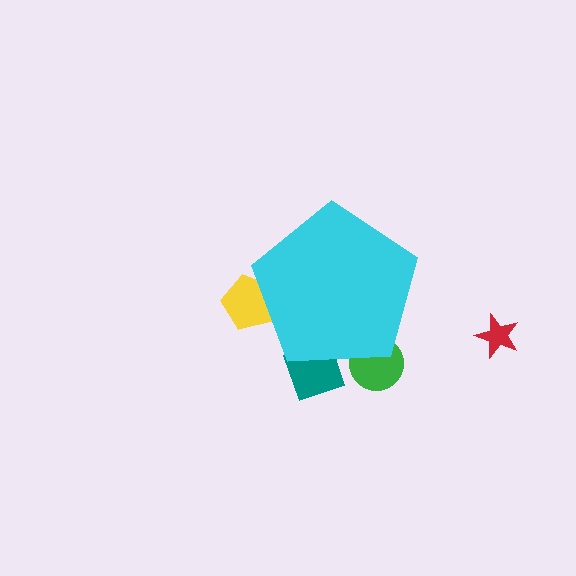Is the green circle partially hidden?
Yes, the green circle is partially hidden behind the cyan pentagon.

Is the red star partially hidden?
No, the red star is fully visible.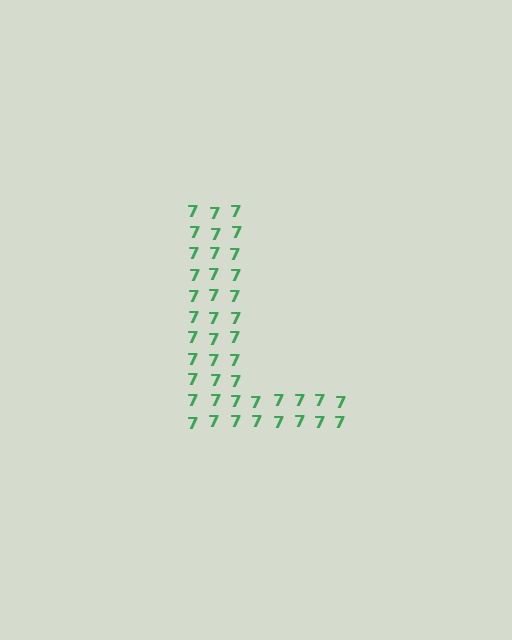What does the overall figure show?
The overall figure shows the letter L.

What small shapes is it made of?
It is made of small digit 7's.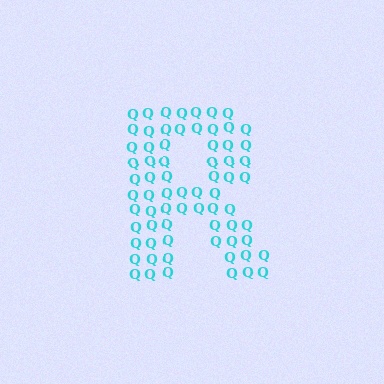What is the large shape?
The large shape is the letter R.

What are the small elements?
The small elements are letter Q's.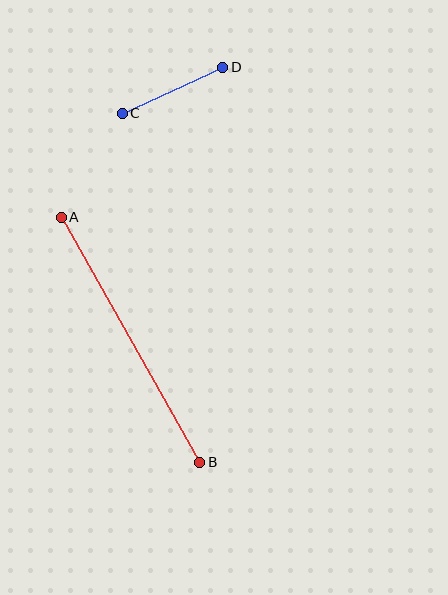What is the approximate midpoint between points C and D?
The midpoint is at approximately (173, 90) pixels.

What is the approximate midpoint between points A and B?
The midpoint is at approximately (131, 340) pixels.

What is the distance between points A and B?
The distance is approximately 282 pixels.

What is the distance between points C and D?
The distance is approximately 111 pixels.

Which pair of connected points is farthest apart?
Points A and B are farthest apart.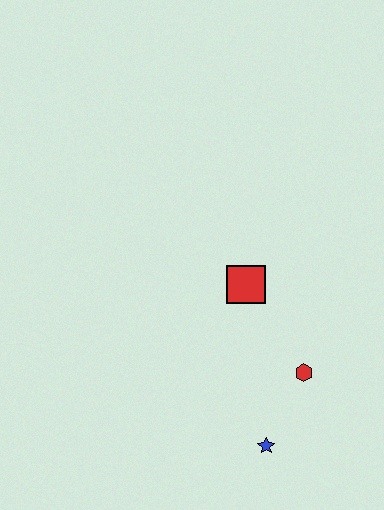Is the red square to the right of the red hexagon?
No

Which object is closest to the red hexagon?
The blue star is closest to the red hexagon.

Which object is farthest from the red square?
The blue star is farthest from the red square.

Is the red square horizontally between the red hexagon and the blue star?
No